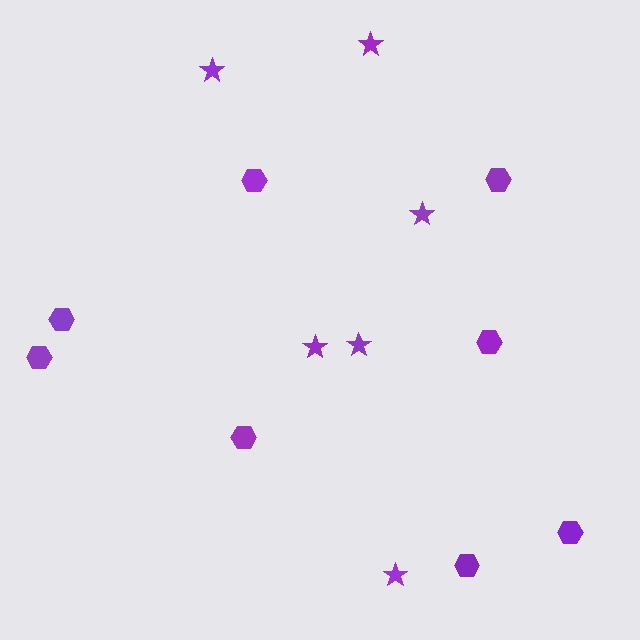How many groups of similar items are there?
There are 2 groups: one group of hexagons (8) and one group of stars (6).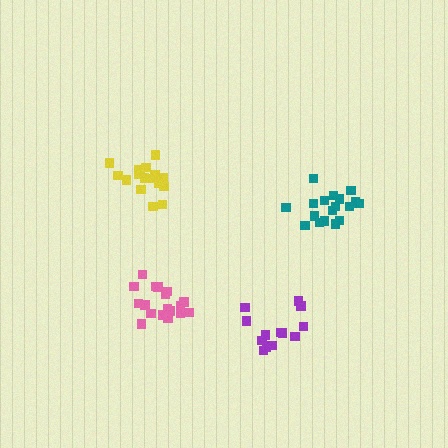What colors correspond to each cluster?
The clusters are colored: pink, yellow, teal, purple.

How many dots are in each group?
Group 1: 18 dots, Group 2: 18 dots, Group 3: 18 dots, Group 4: 13 dots (67 total).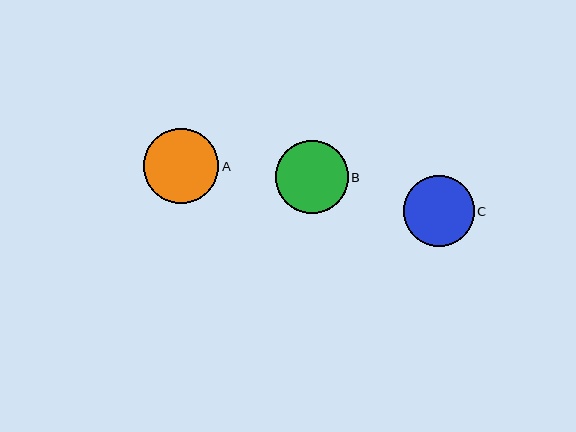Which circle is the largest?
Circle A is the largest with a size of approximately 75 pixels.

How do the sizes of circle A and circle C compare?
Circle A and circle C are approximately the same size.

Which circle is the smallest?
Circle C is the smallest with a size of approximately 71 pixels.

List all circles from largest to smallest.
From largest to smallest: A, B, C.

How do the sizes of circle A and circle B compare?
Circle A and circle B are approximately the same size.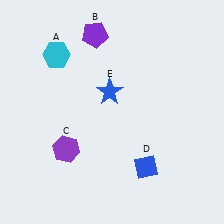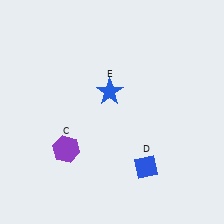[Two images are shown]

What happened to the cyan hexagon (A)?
The cyan hexagon (A) was removed in Image 2. It was in the top-left area of Image 1.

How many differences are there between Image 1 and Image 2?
There are 2 differences between the two images.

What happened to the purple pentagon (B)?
The purple pentagon (B) was removed in Image 2. It was in the top-left area of Image 1.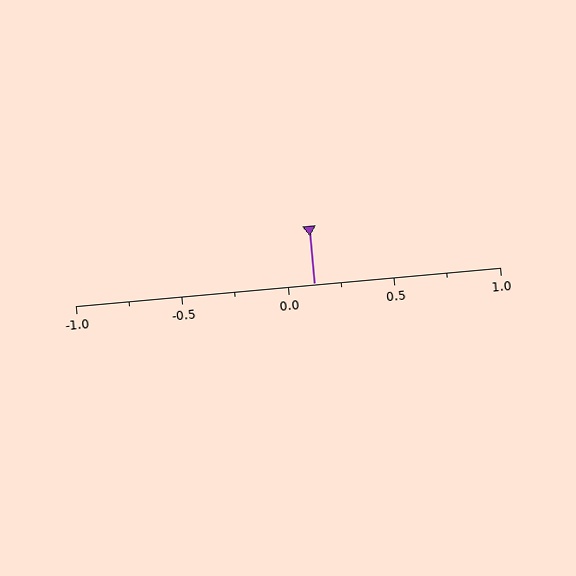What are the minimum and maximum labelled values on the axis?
The axis runs from -1.0 to 1.0.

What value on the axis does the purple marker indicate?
The marker indicates approximately 0.12.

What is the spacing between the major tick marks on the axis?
The major ticks are spaced 0.5 apart.